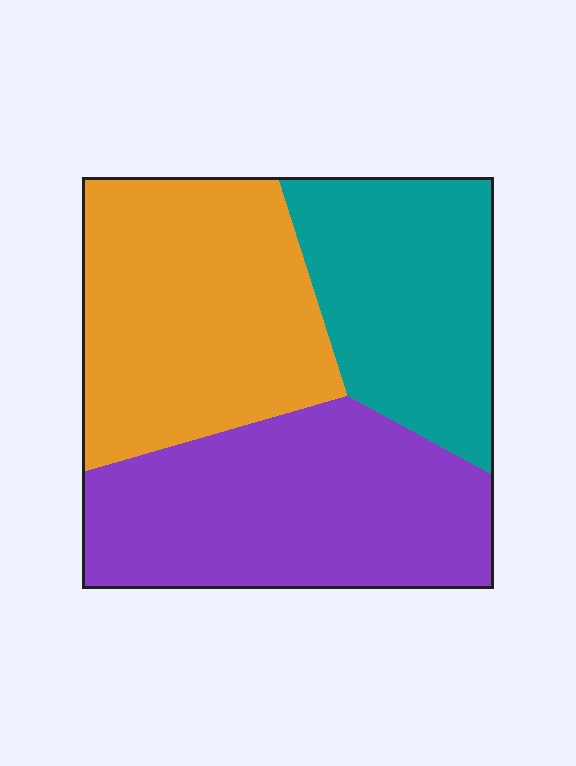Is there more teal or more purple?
Purple.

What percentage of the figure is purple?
Purple takes up about three eighths (3/8) of the figure.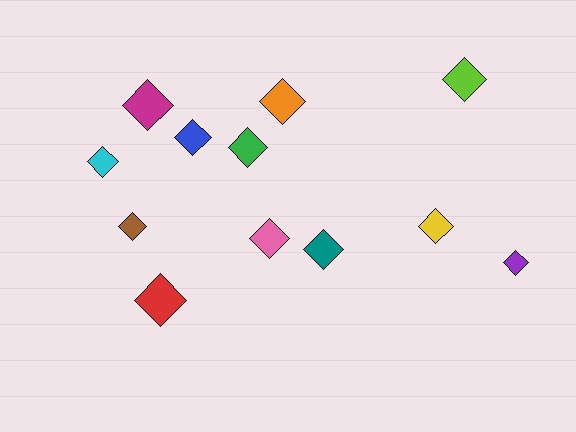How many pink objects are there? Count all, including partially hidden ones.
There is 1 pink object.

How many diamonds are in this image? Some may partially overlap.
There are 12 diamonds.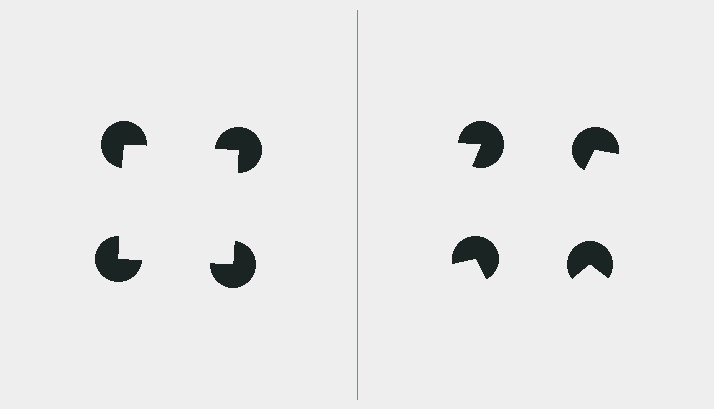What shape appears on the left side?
An illusory square.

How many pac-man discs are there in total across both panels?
8 — 4 on each side.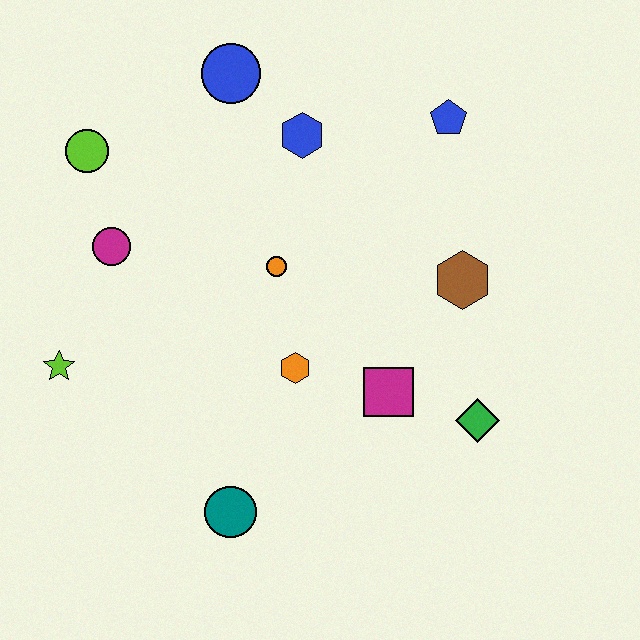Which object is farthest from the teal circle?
The blue pentagon is farthest from the teal circle.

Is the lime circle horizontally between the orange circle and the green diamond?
No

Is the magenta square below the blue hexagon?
Yes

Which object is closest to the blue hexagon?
The blue circle is closest to the blue hexagon.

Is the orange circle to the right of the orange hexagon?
No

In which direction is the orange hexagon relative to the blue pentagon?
The orange hexagon is below the blue pentagon.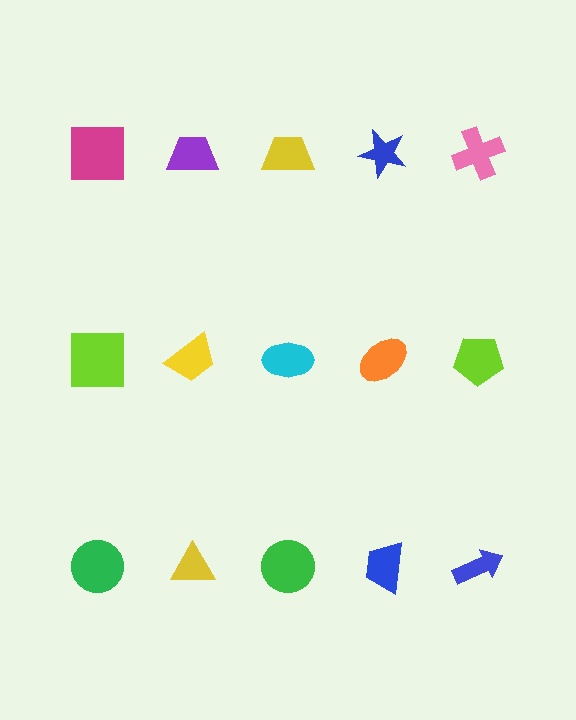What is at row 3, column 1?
A green circle.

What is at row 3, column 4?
A blue trapezoid.